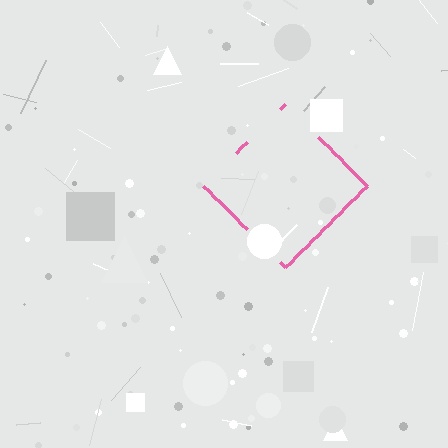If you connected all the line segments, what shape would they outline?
They would outline a diamond.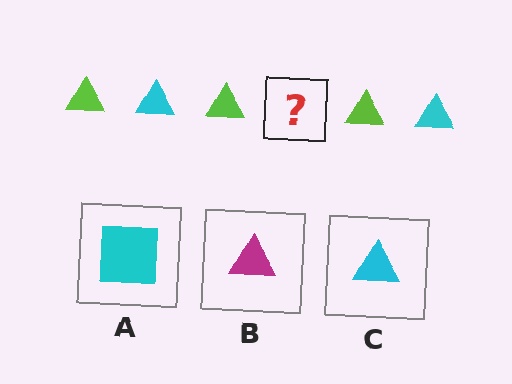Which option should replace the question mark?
Option C.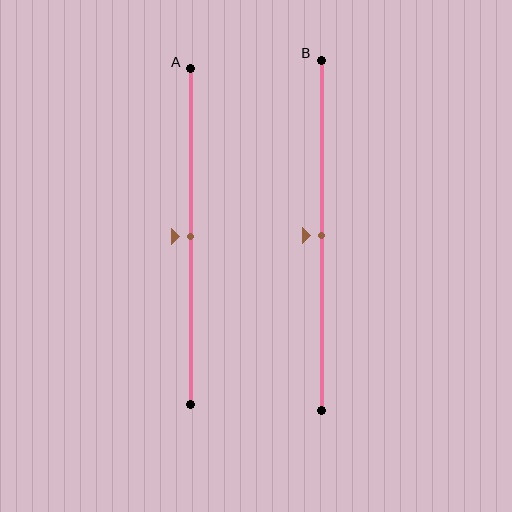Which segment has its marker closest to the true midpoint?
Segment A has its marker closest to the true midpoint.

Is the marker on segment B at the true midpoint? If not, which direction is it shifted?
Yes, the marker on segment B is at the true midpoint.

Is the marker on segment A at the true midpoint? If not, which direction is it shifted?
Yes, the marker on segment A is at the true midpoint.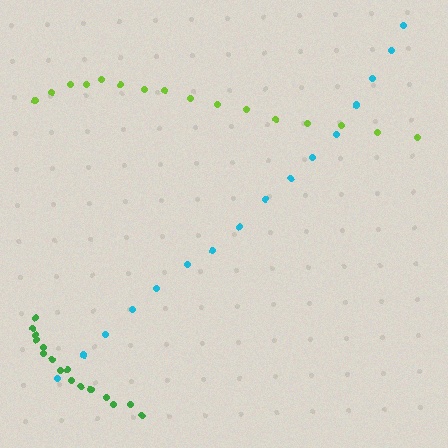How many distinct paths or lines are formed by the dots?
There are 3 distinct paths.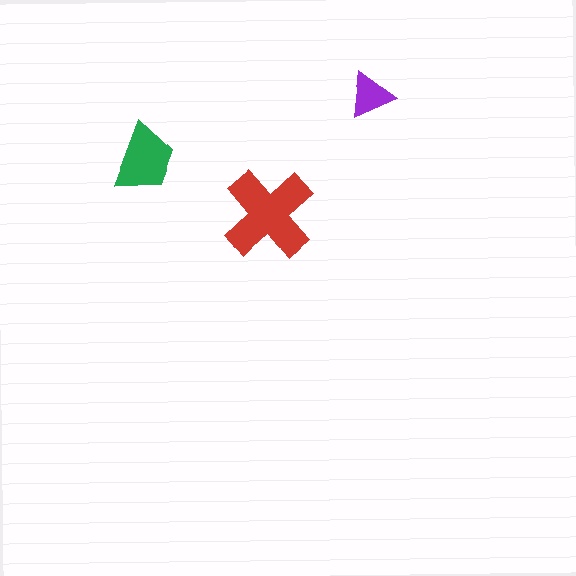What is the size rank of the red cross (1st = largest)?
1st.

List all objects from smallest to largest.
The purple triangle, the green trapezoid, the red cross.